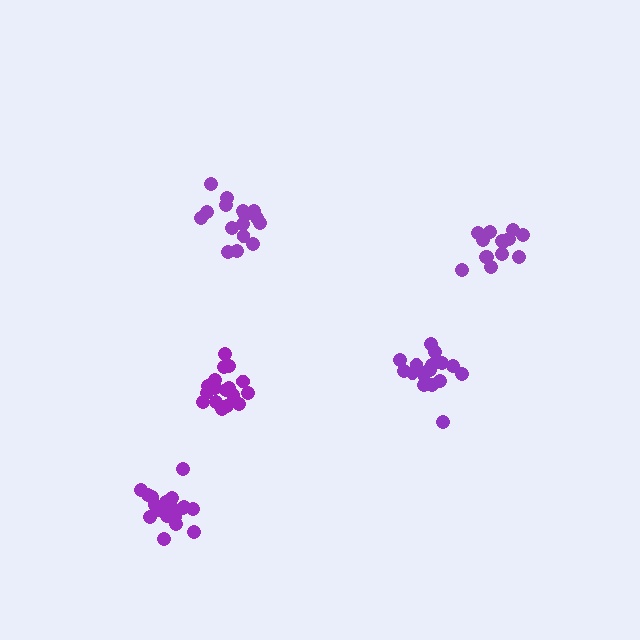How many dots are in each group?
Group 1: 16 dots, Group 2: 18 dots, Group 3: 17 dots, Group 4: 15 dots, Group 5: 17 dots (83 total).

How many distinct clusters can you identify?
There are 5 distinct clusters.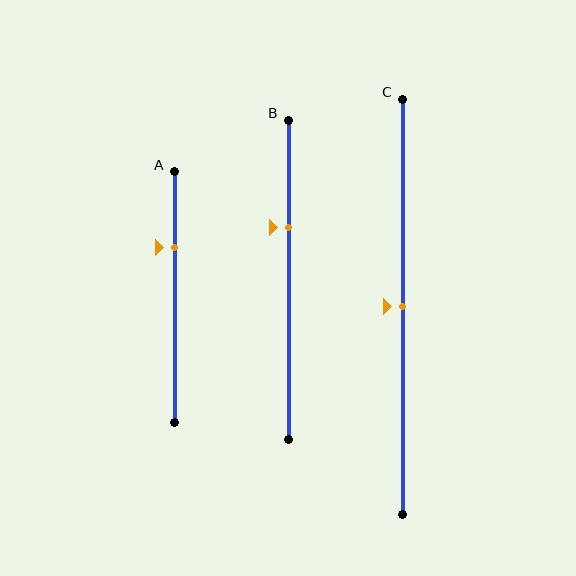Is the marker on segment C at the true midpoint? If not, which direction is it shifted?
Yes, the marker on segment C is at the true midpoint.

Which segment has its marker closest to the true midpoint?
Segment C has its marker closest to the true midpoint.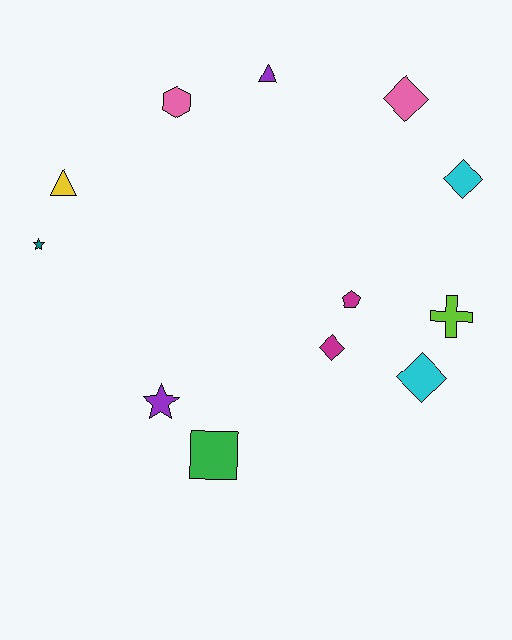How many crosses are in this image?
There is 1 cross.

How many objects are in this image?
There are 12 objects.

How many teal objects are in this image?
There is 1 teal object.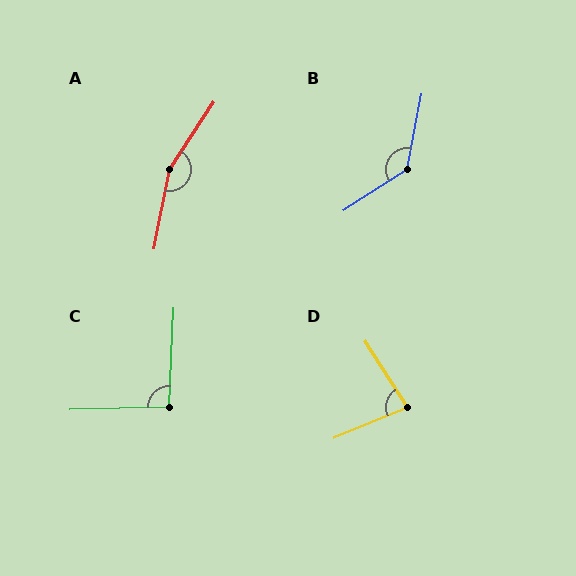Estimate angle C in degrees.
Approximately 94 degrees.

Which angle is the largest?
A, at approximately 157 degrees.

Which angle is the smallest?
D, at approximately 80 degrees.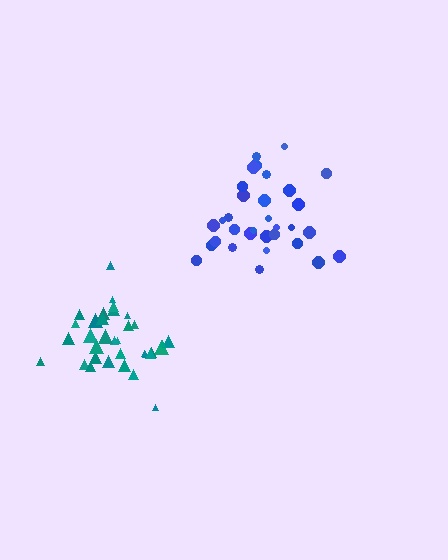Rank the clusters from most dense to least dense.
teal, blue.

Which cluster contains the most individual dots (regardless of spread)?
Teal (35).